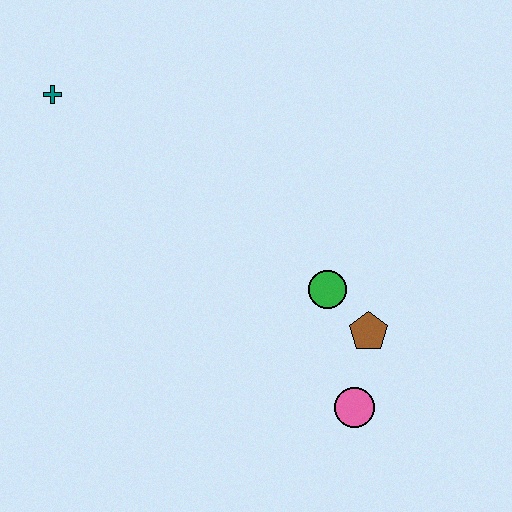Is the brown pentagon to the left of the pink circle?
No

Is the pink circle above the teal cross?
No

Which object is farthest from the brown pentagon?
The teal cross is farthest from the brown pentagon.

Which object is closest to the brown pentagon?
The green circle is closest to the brown pentagon.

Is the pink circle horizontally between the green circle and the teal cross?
No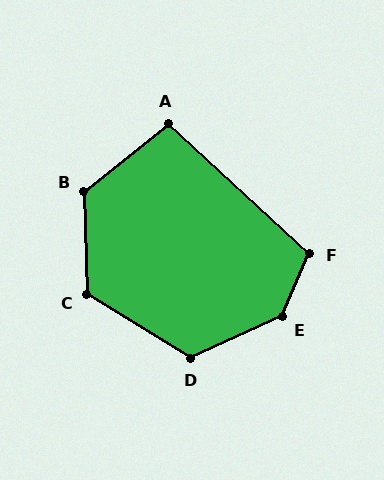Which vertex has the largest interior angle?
E, at approximately 138 degrees.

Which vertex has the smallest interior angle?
A, at approximately 99 degrees.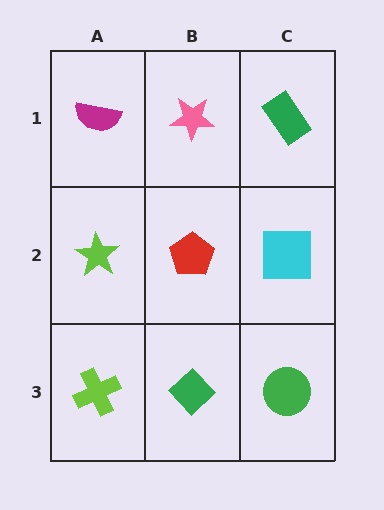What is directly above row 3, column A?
A lime star.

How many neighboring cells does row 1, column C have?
2.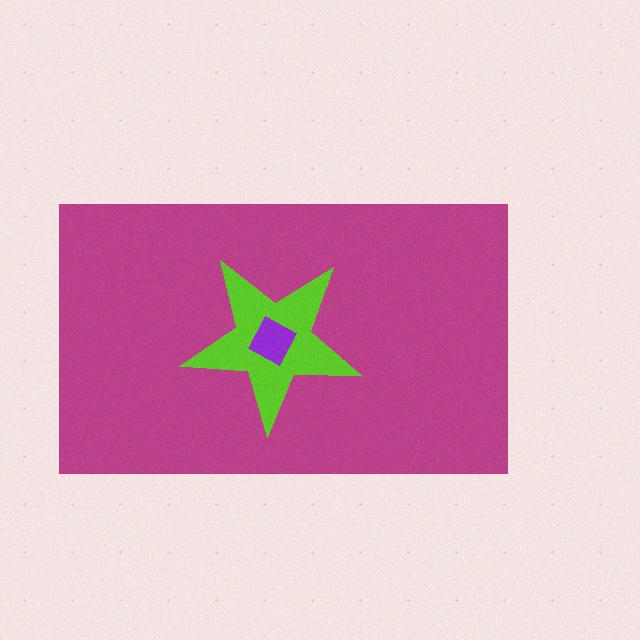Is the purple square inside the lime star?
Yes.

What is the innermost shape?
The purple square.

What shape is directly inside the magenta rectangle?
The lime star.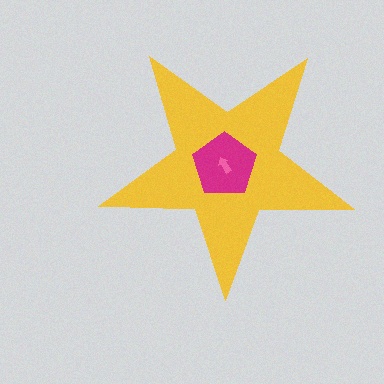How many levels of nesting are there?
3.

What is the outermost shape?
The yellow star.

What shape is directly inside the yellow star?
The magenta pentagon.